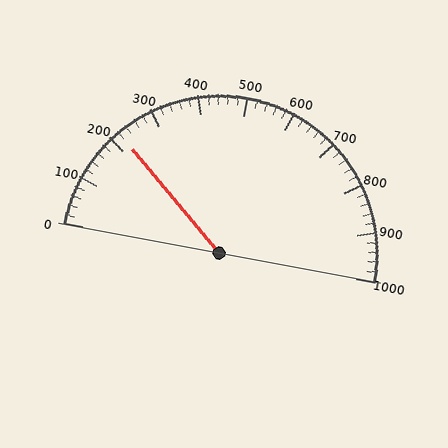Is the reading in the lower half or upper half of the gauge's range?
The reading is in the lower half of the range (0 to 1000).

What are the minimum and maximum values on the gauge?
The gauge ranges from 0 to 1000.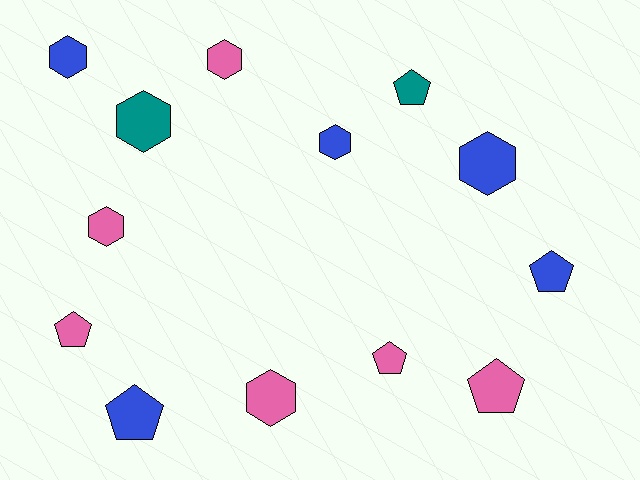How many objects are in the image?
There are 13 objects.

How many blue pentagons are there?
There are 2 blue pentagons.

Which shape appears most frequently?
Hexagon, with 7 objects.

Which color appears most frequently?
Pink, with 6 objects.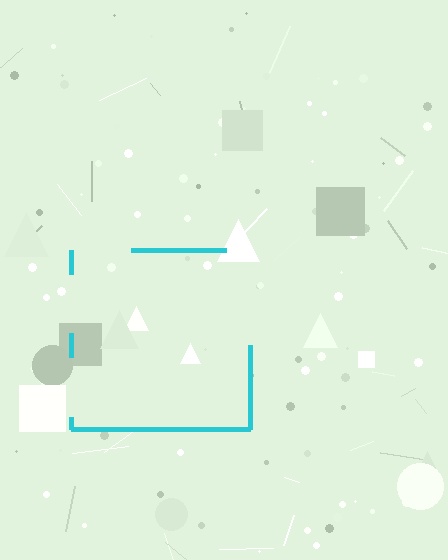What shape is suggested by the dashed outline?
The dashed outline suggests a square.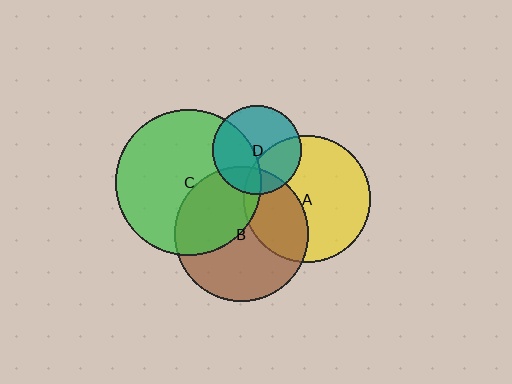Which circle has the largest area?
Circle C (green).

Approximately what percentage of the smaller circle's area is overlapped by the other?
Approximately 35%.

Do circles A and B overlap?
Yes.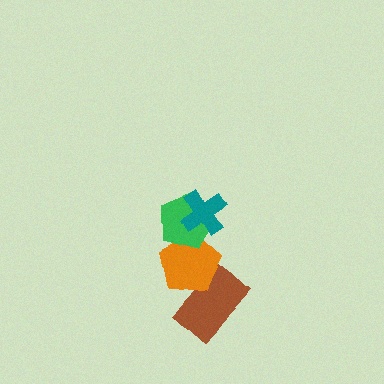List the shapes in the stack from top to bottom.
From top to bottom: the teal cross, the green pentagon, the orange pentagon, the brown rectangle.